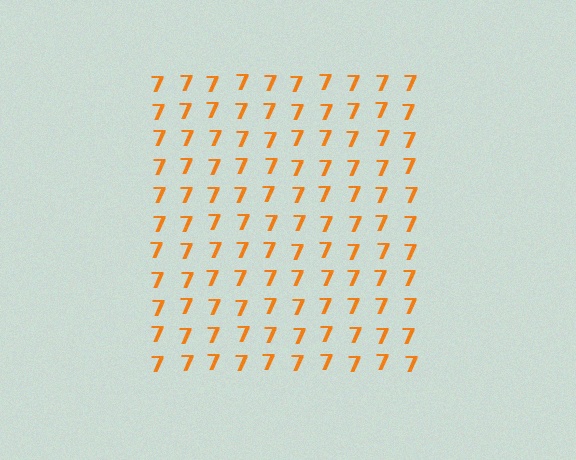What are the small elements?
The small elements are digit 7's.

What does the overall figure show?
The overall figure shows a square.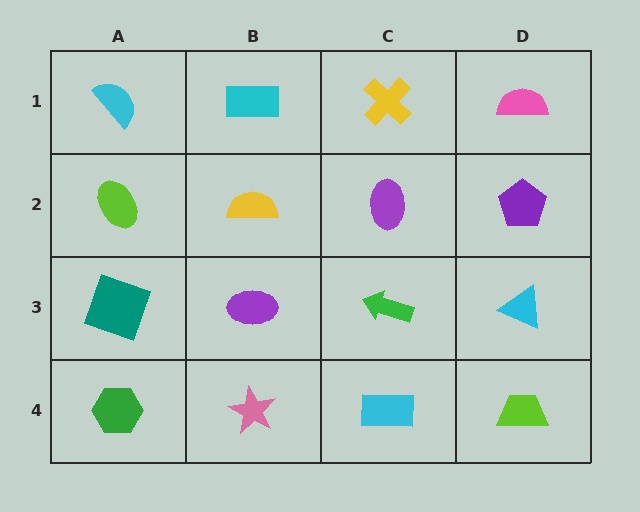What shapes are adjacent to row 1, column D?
A purple pentagon (row 2, column D), a yellow cross (row 1, column C).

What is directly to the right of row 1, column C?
A pink semicircle.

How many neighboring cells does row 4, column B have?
3.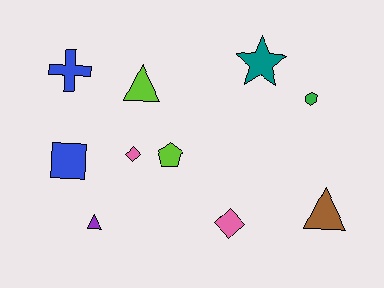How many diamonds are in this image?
There are 2 diamonds.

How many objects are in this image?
There are 10 objects.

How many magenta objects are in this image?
There are no magenta objects.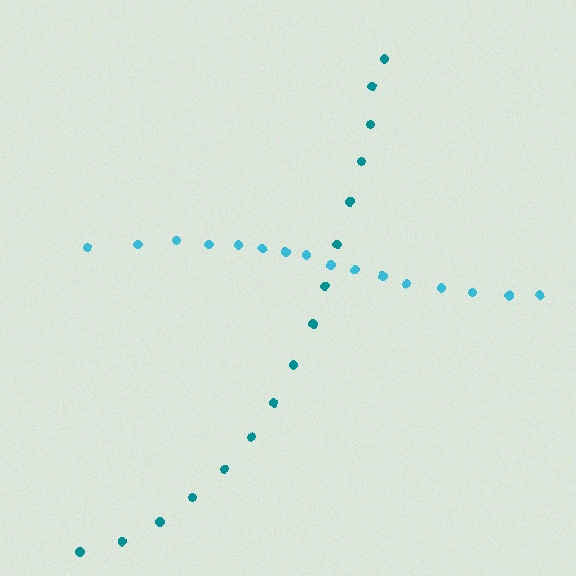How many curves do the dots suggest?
There are 2 distinct paths.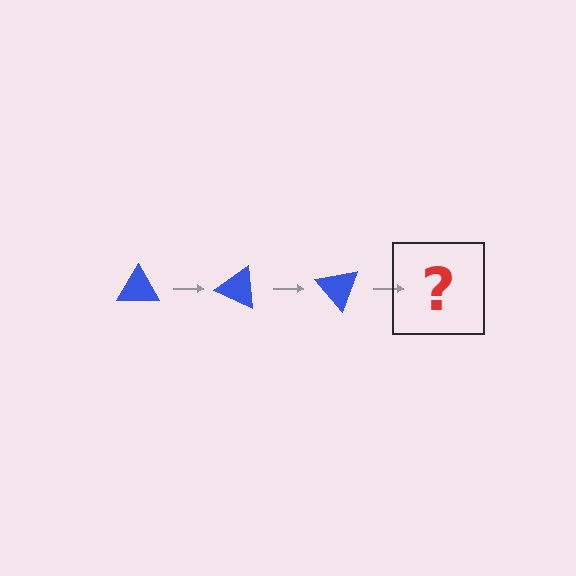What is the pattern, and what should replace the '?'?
The pattern is that the triangle rotates 25 degrees each step. The '?' should be a blue triangle rotated 75 degrees.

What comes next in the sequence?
The next element should be a blue triangle rotated 75 degrees.